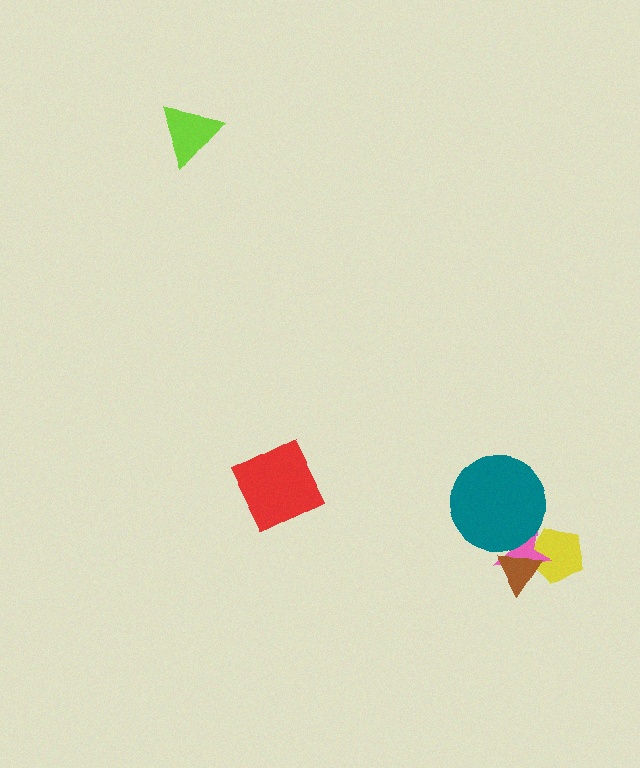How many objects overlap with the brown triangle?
2 objects overlap with the brown triangle.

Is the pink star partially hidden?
Yes, it is partially covered by another shape.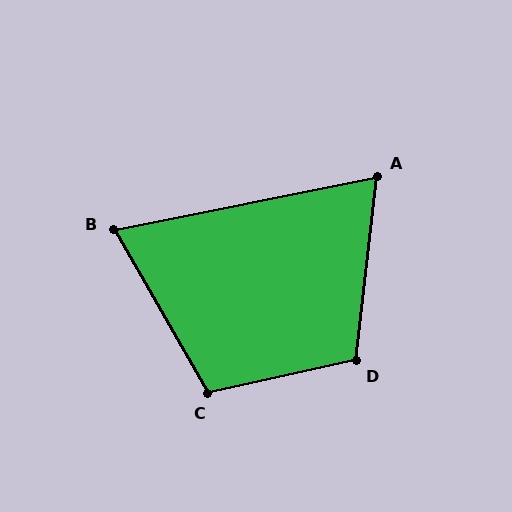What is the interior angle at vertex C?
Approximately 108 degrees (obtuse).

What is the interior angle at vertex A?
Approximately 72 degrees (acute).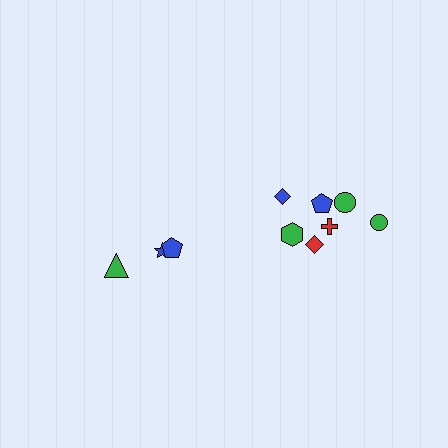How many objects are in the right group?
There are 7 objects.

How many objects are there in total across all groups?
There are 10 objects.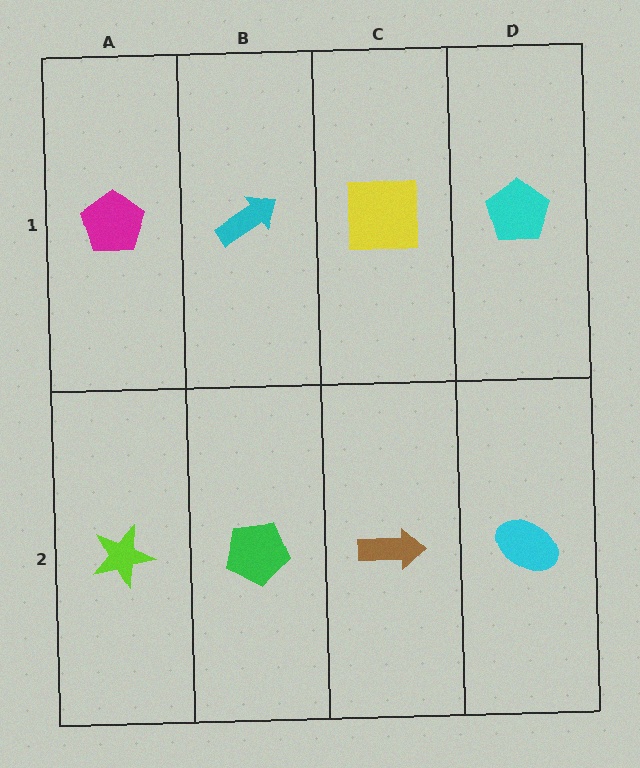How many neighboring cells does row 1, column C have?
3.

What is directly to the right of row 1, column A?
A cyan arrow.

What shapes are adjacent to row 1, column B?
A green pentagon (row 2, column B), a magenta pentagon (row 1, column A), a yellow square (row 1, column C).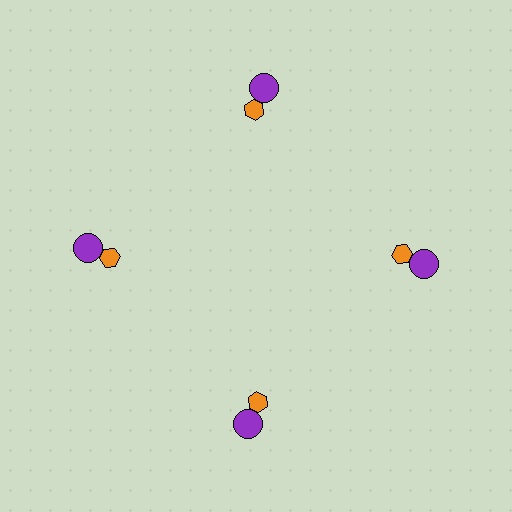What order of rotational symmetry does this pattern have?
This pattern has 4-fold rotational symmetry.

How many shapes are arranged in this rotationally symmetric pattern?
There are 8 shapes, arranged in 4 groups of 2.